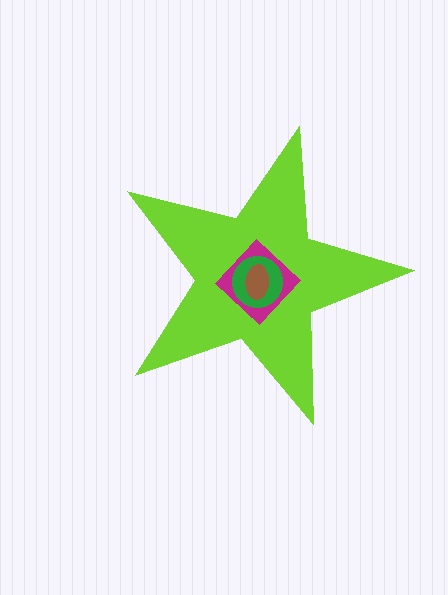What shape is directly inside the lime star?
The magenta diamond.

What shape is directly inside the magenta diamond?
The green circle.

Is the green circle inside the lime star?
Yes.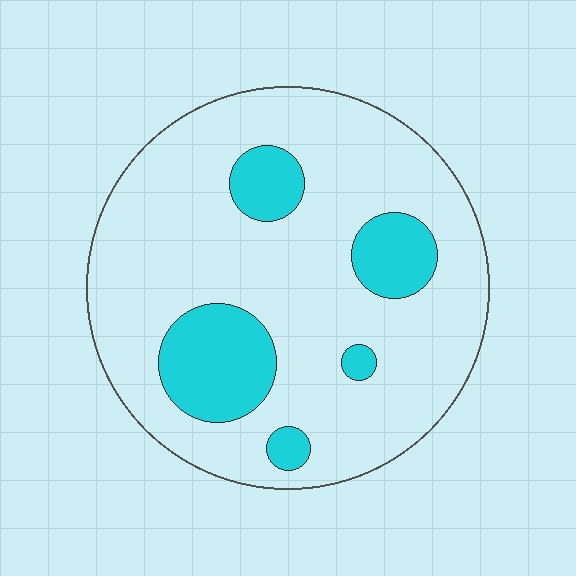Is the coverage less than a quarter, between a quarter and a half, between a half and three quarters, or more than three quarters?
Less than a quarter.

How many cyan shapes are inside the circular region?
5.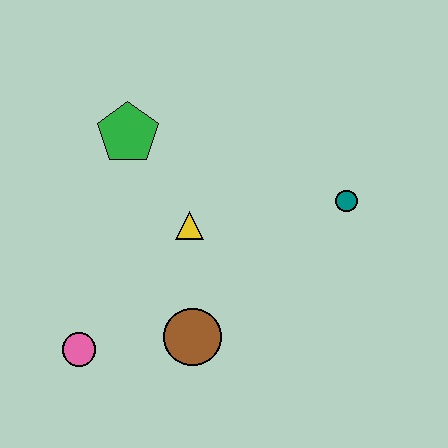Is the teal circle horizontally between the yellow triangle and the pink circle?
No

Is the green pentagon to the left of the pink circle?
No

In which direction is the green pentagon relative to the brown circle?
The green pentagon is above the brown circle.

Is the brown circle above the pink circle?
Yes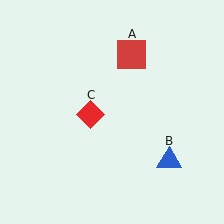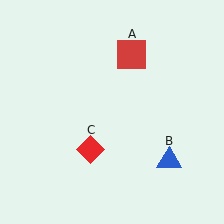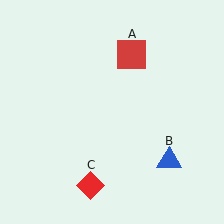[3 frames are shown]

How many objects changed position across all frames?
1 object changed position: red diamond (object C).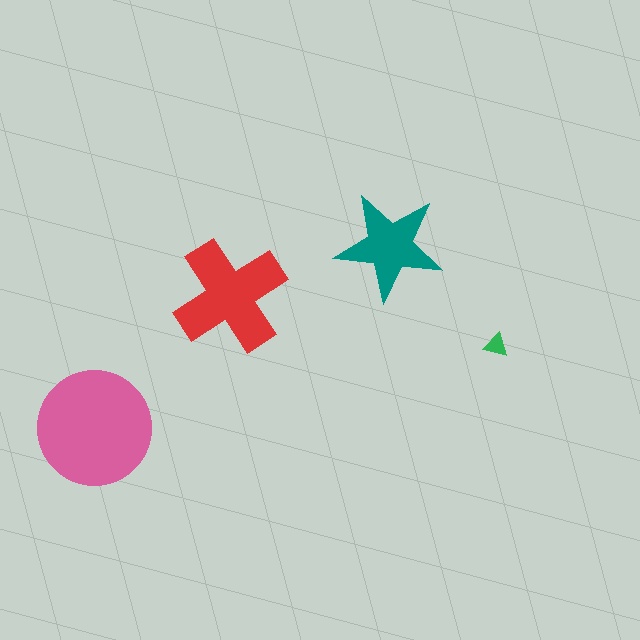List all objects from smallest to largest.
The green triangle, the teal star, the red cross, the pink circle.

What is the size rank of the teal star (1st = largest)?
3rd.